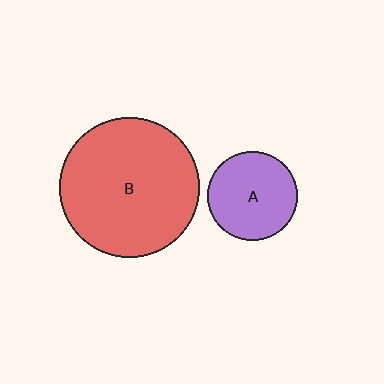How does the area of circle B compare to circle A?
Approximately 2.4 times.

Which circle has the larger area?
Circle B (red).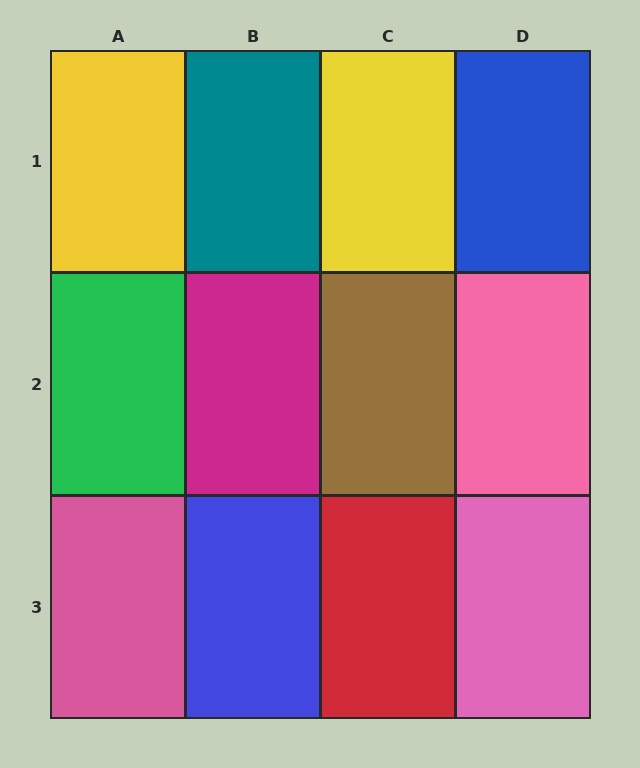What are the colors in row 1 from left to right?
Yellow, teal, yellow, blue.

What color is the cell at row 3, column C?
Red.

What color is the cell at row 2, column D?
Pink.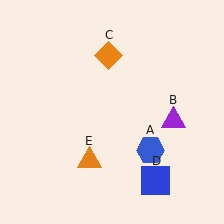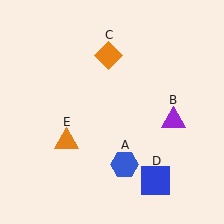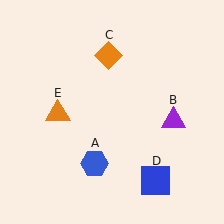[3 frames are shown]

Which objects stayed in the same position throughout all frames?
Purple triangle (object B) and orange diamond (object C) and blue square (object D) remained stationary.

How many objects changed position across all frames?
2 objects changed position: blue hexagon (object A), orange triangle (object E).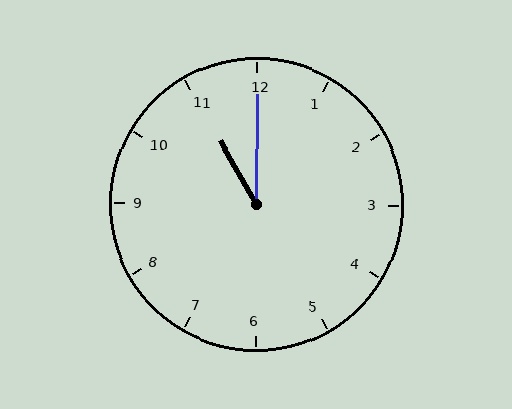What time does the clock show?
11:00.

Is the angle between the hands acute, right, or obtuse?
It is acute.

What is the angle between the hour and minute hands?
Approximately 30 degrees.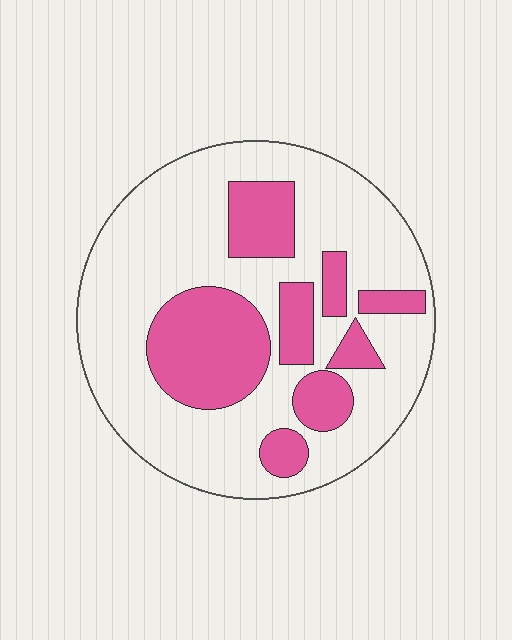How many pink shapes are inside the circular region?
8.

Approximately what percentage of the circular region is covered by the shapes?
Approximately 30%.